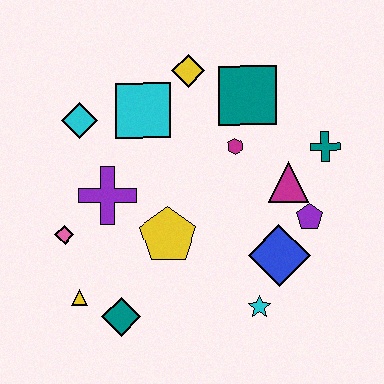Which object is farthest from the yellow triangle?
The teal cross is farthest from the yellow triangle.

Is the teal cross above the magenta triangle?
Yes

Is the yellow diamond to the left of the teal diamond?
No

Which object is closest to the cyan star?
The blue diamond is closest to the cyan star.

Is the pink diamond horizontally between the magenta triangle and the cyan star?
No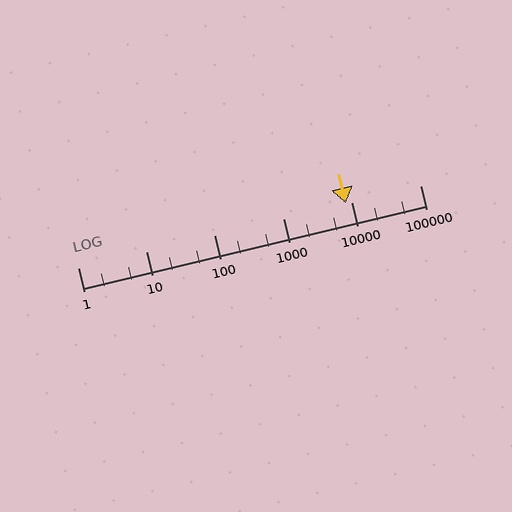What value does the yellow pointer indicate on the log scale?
The pointer indicates approximately 8100.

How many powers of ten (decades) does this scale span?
The scale spans 5 decades, from 1 to 100000.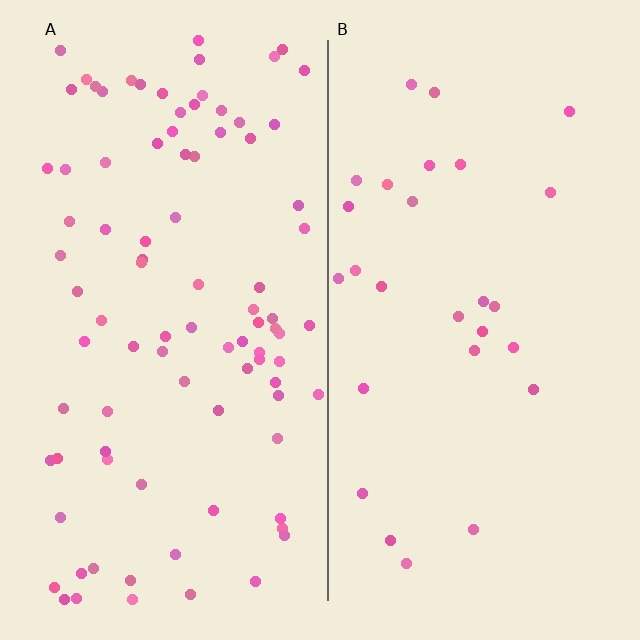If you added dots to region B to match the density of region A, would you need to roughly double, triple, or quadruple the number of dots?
Approximately triple.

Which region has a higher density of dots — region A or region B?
A (the left).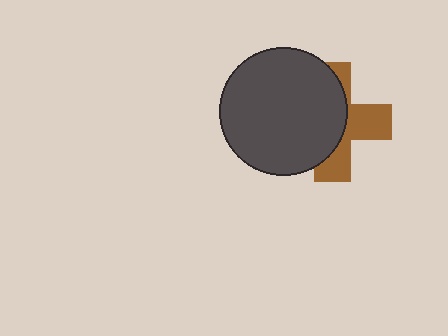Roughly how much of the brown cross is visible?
A small part of it is visible (roughly 44%).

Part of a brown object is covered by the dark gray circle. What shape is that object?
It is a cross.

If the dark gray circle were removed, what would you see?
You would see the complete brown cross.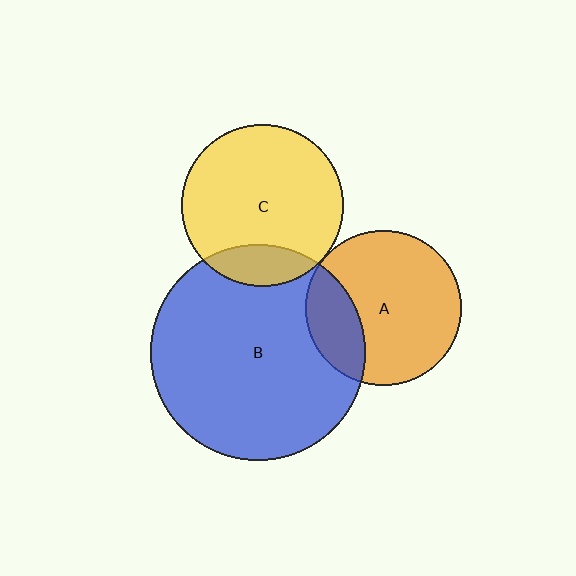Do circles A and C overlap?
Yes.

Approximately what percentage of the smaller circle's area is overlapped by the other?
Approximately 5%.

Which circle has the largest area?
Circle B (blue).